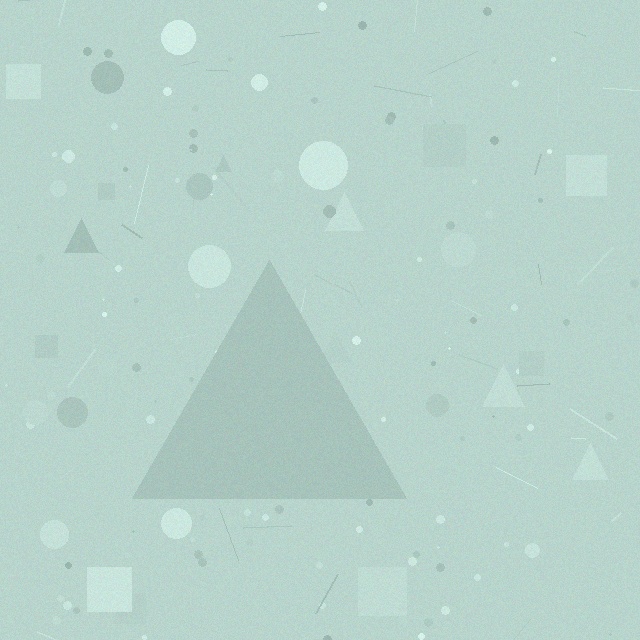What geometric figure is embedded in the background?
A triangle is embedded in the background.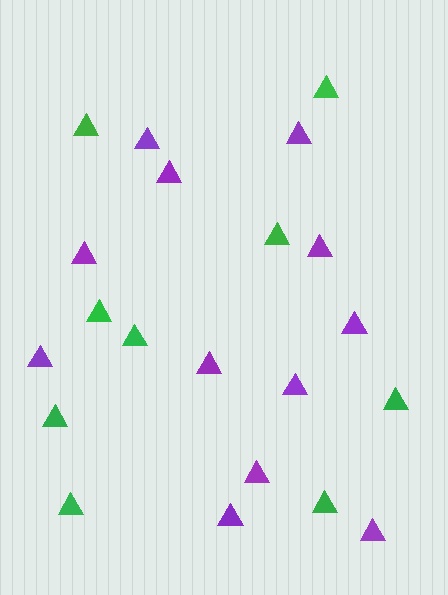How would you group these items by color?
There are 2 groups: one group of green triangles (9) and one group of purple triangles (12).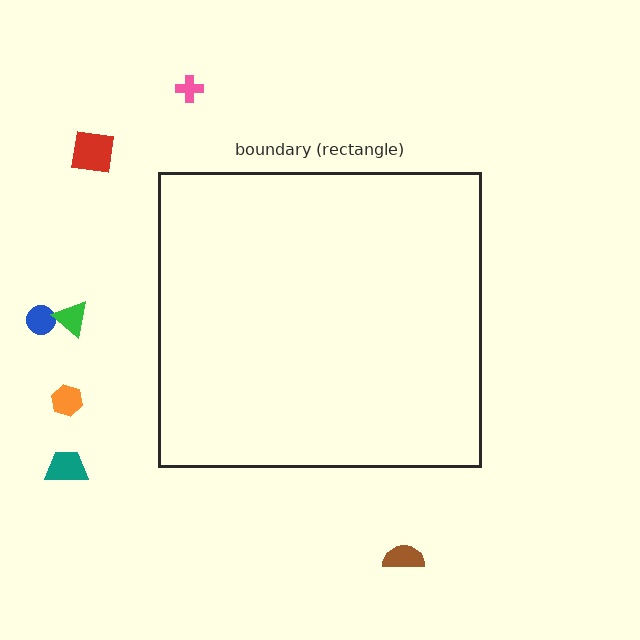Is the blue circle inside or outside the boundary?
Outside.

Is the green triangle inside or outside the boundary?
Outside.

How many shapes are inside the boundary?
0 inside, 7 outside.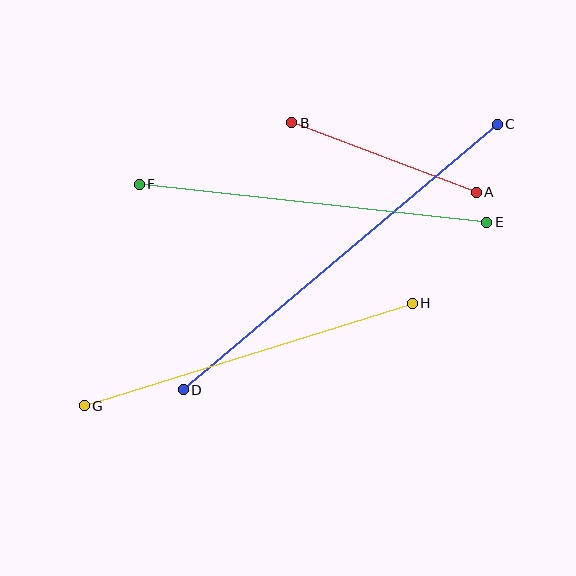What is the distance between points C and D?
The distance is approximately 411 pixels.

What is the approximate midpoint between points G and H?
The midpoint is at approximately (248, 355) pixels.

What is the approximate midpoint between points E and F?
The midpoint is at approximately (313, 203) pixels.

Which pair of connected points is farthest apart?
Points C and D are farthest apart.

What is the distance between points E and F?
The distance is approximately 350 pixels.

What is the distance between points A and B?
The distance is approximately 197 pixels.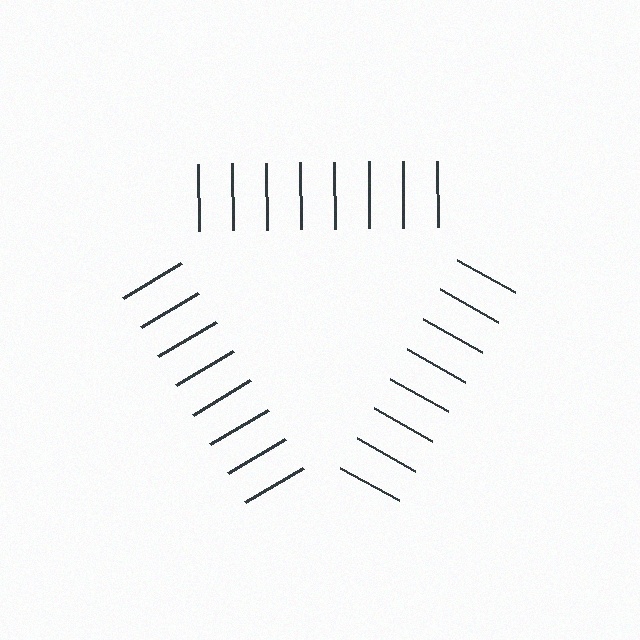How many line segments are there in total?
24 — 8 along each of the 3 edges.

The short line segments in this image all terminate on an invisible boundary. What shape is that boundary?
An illusory triangle — the line segments terminate on its edges but no continuous stroke is drawn.